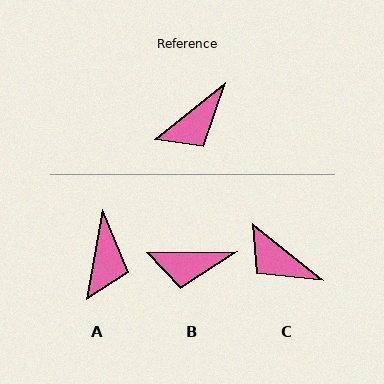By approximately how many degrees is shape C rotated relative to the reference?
Approximately 77 degrees clockwise.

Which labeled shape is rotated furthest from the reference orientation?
C, about 77 degrees away.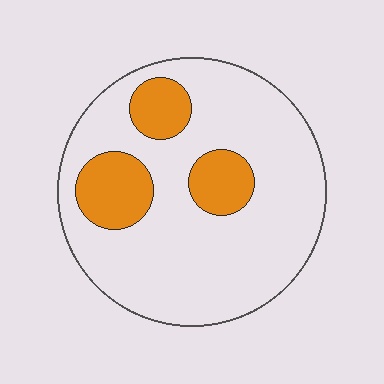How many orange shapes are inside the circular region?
3.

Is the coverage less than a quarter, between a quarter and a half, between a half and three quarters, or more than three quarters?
Less than a quarter.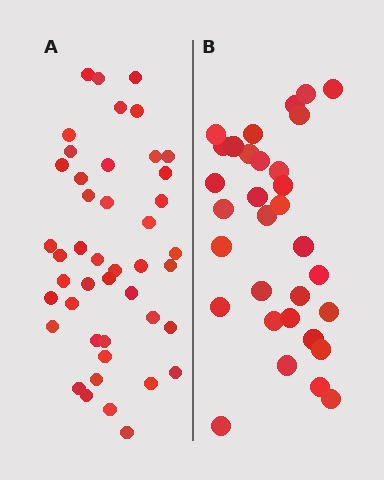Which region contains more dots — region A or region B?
Region A (the left region) has more dots.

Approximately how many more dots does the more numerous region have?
Region A has roughly 12 or so more dots than region B.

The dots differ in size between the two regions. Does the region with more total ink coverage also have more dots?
No. Region B has more total ink coverage because its dots are larger, but region A actually contains more individual dots. Total area can be misleading — the number of items is what matters here.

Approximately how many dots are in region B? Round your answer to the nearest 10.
About 30 dots. (The exact count is 32, which rounds to 30.)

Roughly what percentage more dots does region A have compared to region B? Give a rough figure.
About 40% more.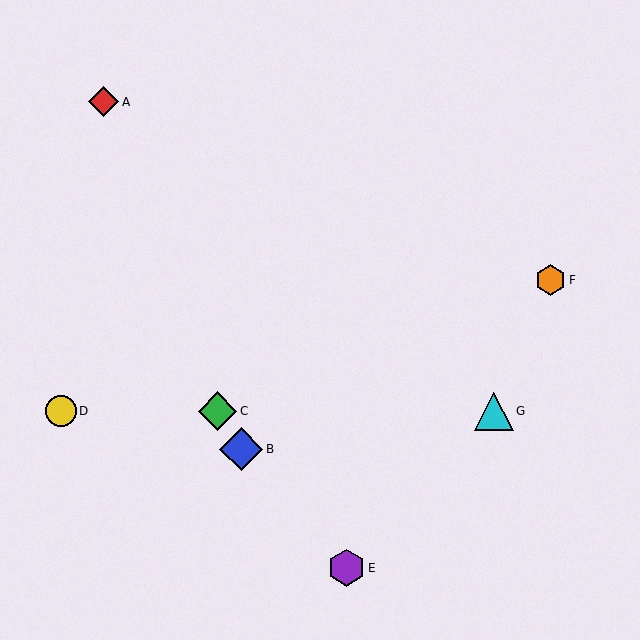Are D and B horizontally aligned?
No, D is at y≈411 and B is at y≈449.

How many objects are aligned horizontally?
3 objects (C, D, G) are aligned horizontally.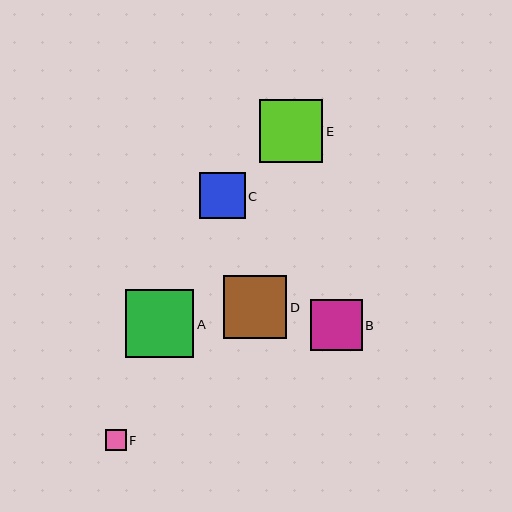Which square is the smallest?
Square F is the smallest with a size of approximately 21 pixels.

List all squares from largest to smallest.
From largest to smallest: A, D, E, B, C, F.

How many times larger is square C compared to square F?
Square C is approximately 2.2 times the size of square F.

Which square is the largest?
Square A is the largest with a size of approximately 68 pixels.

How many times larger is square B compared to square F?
Square B is approximately 2.4 times the size of square F.